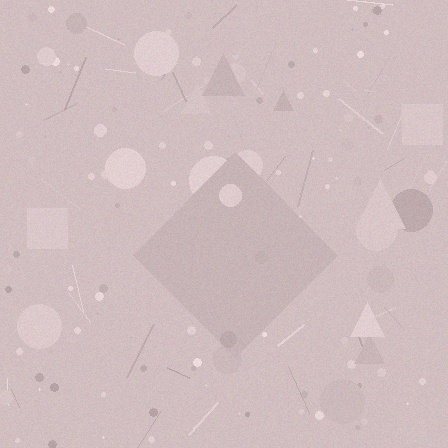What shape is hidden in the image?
A diamond is hidden in the image.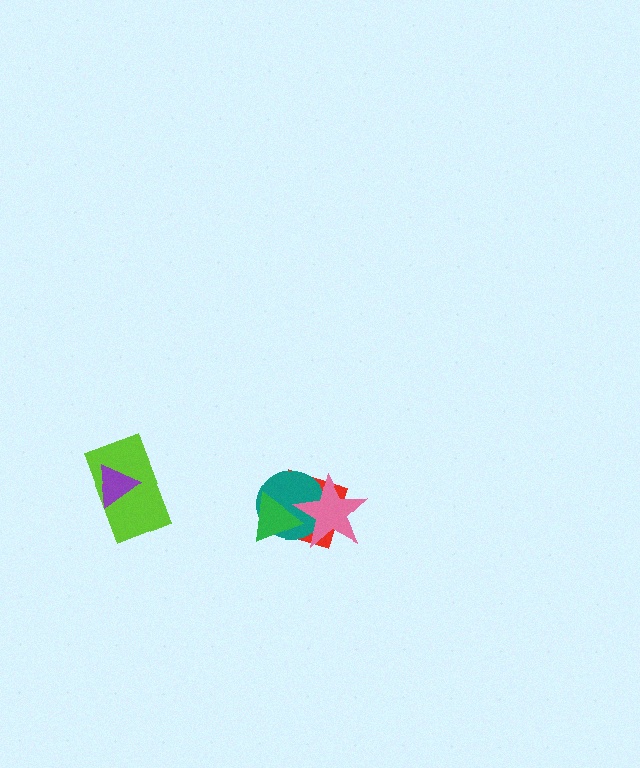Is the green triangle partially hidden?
Yes, it is partially covered by another shape.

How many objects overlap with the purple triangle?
1 object overlaps with the purple triangle.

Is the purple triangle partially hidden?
No, no other shape covers it.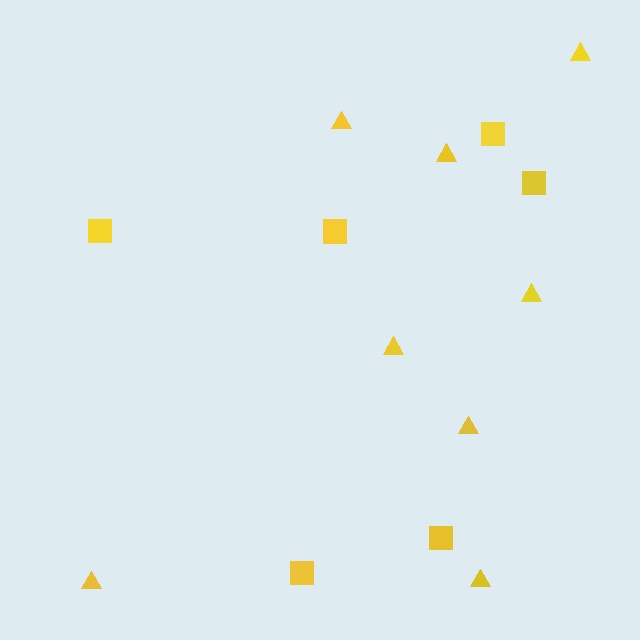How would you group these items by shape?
There are 2 groups: one group of triangles (8) and one group of squares (6).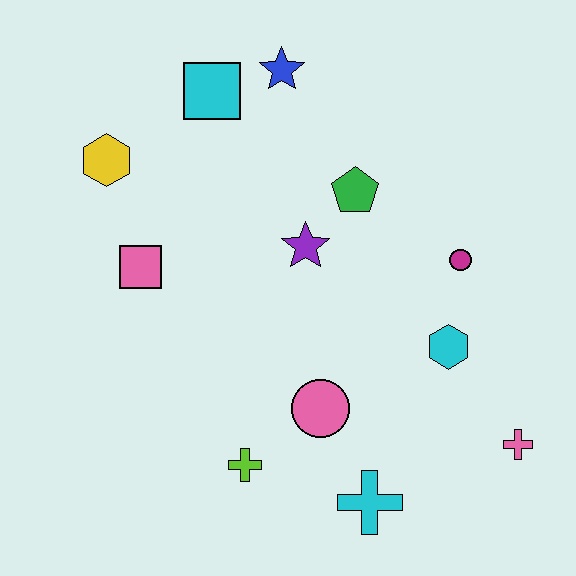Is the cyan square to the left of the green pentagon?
Yes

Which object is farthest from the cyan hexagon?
The yellow hexagon is farthest from the cyan hexagon.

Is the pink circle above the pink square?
No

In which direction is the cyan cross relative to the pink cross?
The cyan cross is to the left of the pink cross.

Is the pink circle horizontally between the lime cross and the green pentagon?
Yes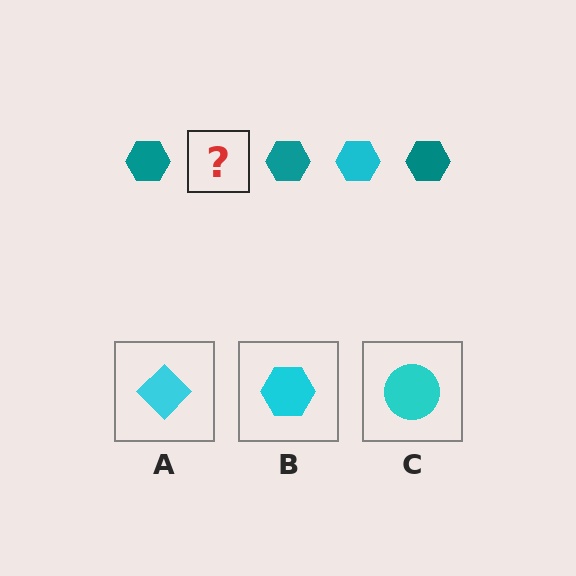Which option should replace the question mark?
Option B.